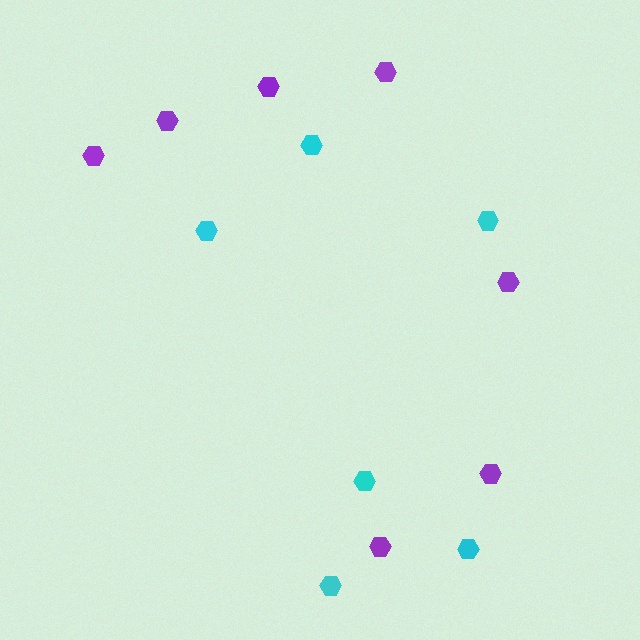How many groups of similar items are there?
There are 2 groups: one group of purple hexagons (7) and one group of cyan hexagons (6).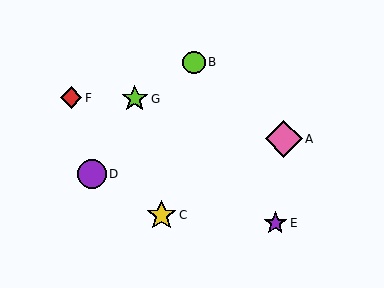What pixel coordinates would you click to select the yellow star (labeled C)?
Click at (162, 215) to select the yellow star C.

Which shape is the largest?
The pink diamond (labeled A) is the largest.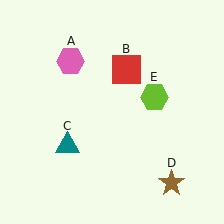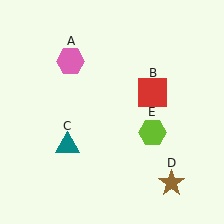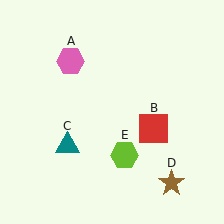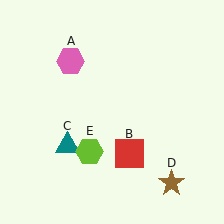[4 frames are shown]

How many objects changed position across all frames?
2 objects changed position: red square (object B), lime hexagon (object E).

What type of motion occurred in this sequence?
The red square (object B), lime hexagon (object E) rotated clockwise around the center of the scene.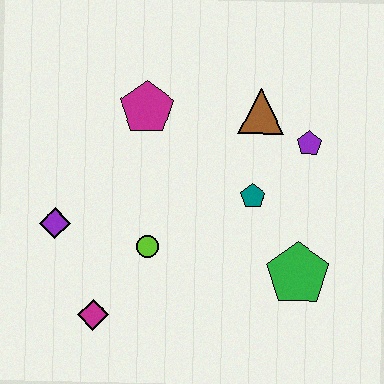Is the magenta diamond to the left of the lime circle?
Yes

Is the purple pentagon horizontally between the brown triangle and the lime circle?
No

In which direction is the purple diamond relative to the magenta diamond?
The purple diamond is above the magenta diamond.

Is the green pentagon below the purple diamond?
Yes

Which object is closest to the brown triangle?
The purple pentagon is closest to the brown triangle.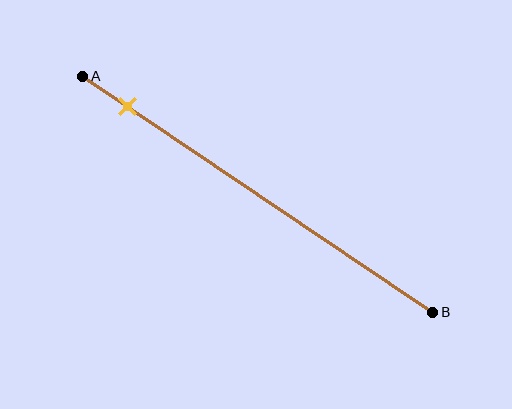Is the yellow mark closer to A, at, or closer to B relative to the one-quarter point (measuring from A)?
The yellow mark is closer to point A than the one-quarter point of segment AB.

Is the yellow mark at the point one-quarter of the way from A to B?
No, the mark is at about 15% from A, not at the 25% one-quarter point.